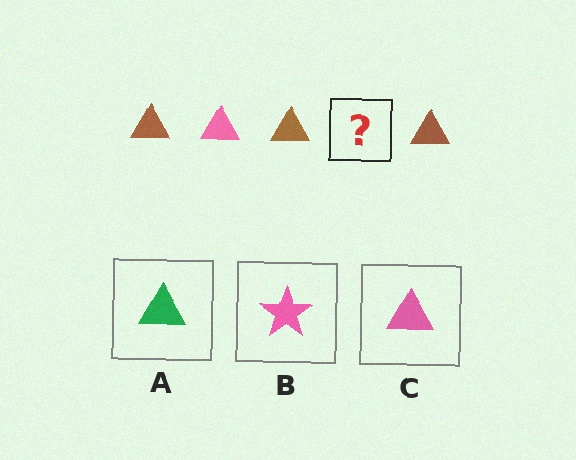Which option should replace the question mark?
Option C.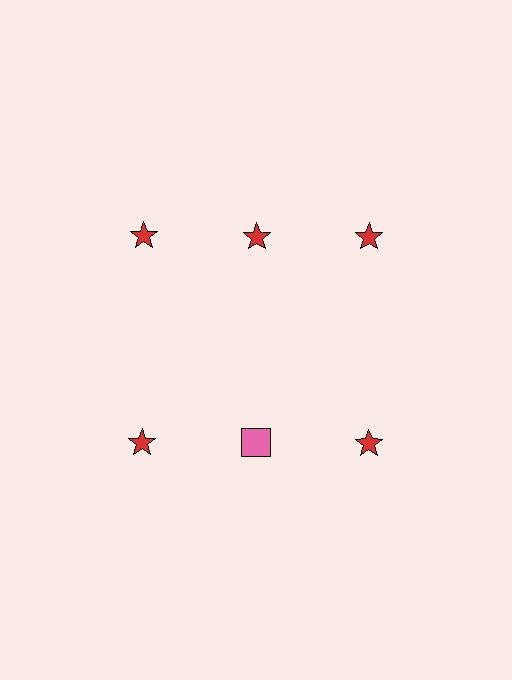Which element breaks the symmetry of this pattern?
The pink square in the second row, second from left column breaks the symmetry. All other shapes are red stars.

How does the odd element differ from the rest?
It differs in both color (pink instead of red) and shape (square instead of star).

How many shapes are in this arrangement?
There are 6 shapes arranged in a grid pattern.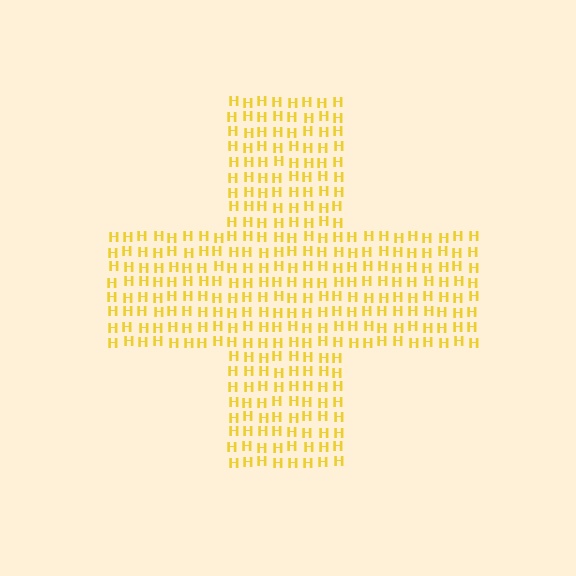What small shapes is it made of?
It is made of small letter H's.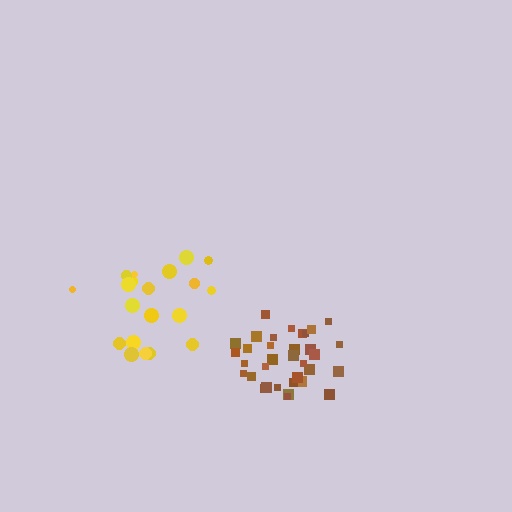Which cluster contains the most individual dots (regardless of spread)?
Brown (35).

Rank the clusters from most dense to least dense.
brown, yellow.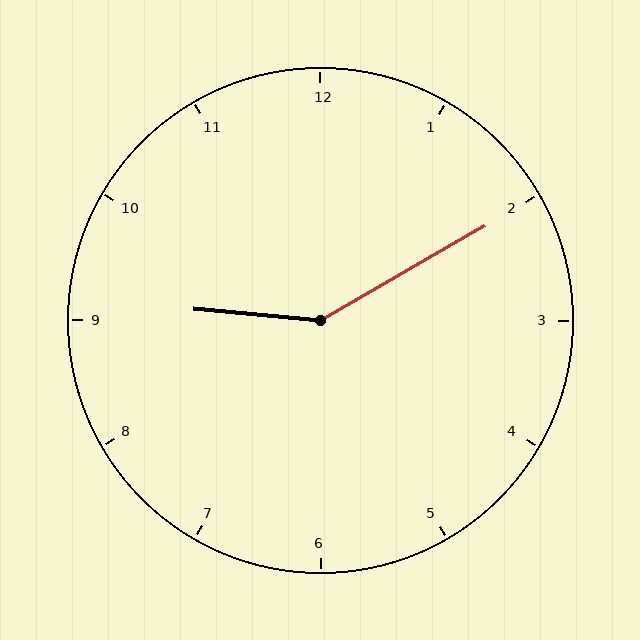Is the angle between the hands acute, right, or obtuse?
It is obtuse.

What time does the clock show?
9:10.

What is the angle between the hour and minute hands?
Approximately 145 degrees.